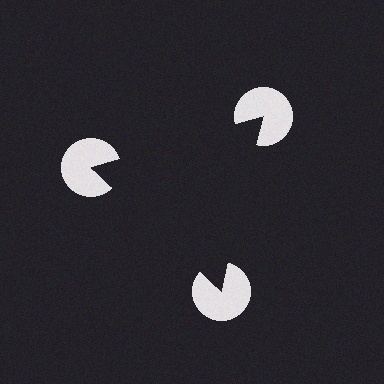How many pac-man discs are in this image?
There are 3 — one at each vertex of the illusory triangle.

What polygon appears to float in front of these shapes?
An illusory triangle — its edges are inferred from the aligned wedge cuts in the pac-man discs, not physically drawn.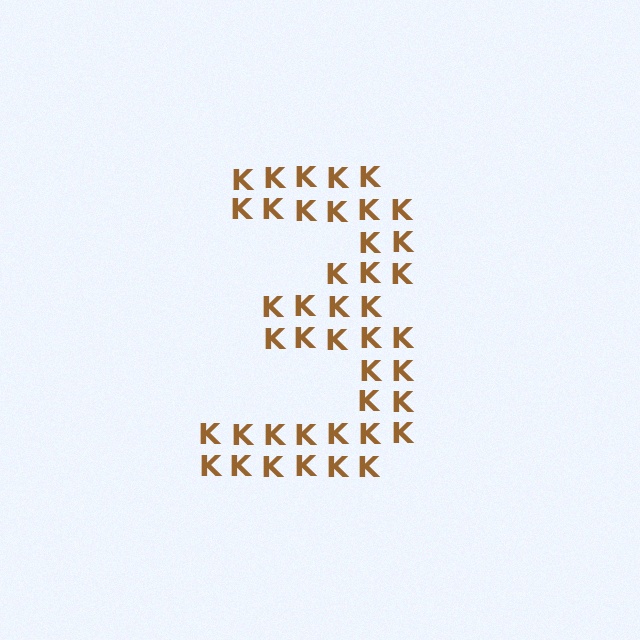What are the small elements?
The small elements are letter K's.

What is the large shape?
The large shape is the digit 3.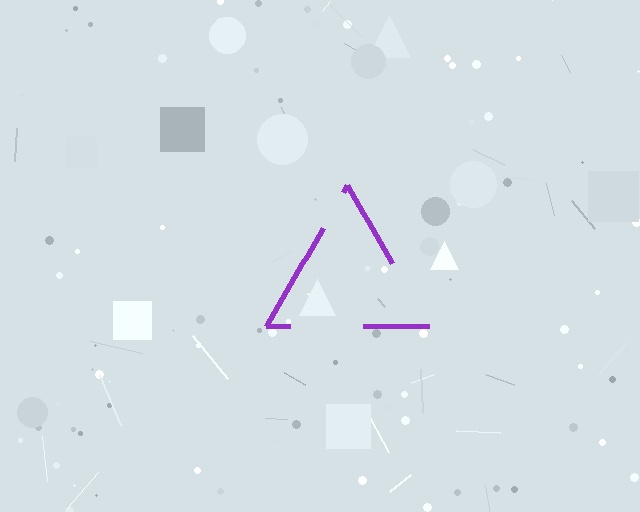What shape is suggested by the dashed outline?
The dashed outline suggests a triangle.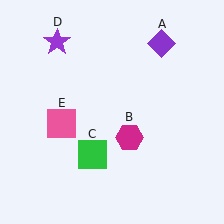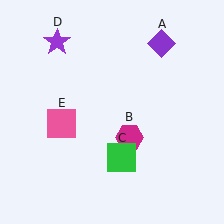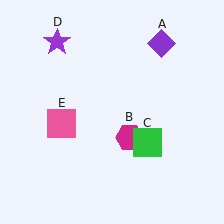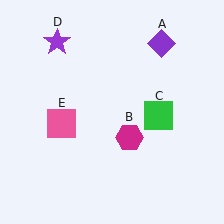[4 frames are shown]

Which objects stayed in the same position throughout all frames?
Purple diamond (object A) and magenta hexagon (object B) and purple star (object D) and pink square (object E) remained stationary.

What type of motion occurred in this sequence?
The green square (object C) rotated counterclockwise around the center of the scene.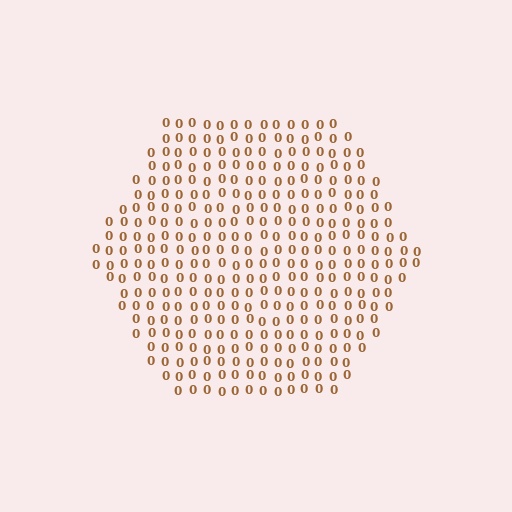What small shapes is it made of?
It is made of small digit 0's.